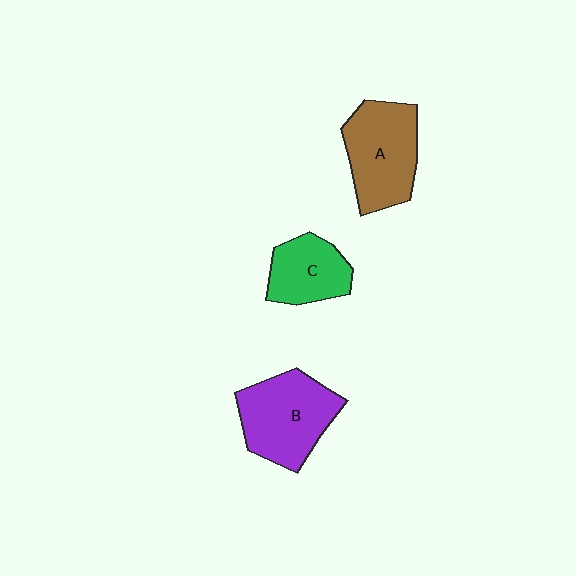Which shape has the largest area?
Shape B (purple).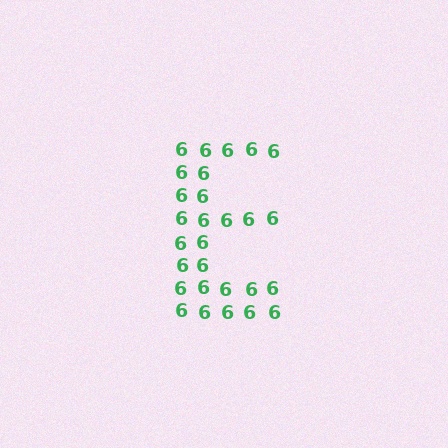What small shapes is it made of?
It is made of small digit 6's.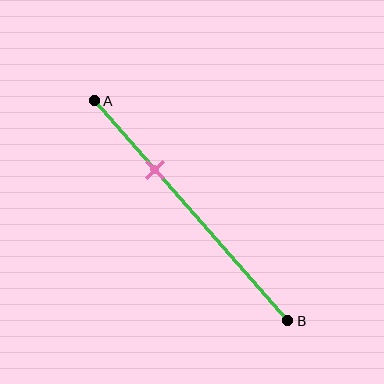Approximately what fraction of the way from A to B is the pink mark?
The pink mark is approximately 30% of the way from A to B.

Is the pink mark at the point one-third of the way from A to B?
Yes, the mark is approximately at the one-third point.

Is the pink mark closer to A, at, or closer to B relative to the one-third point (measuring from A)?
The pink mark is approximately at the one-third point of segment AB.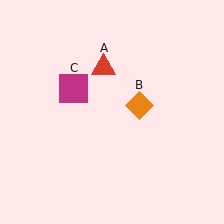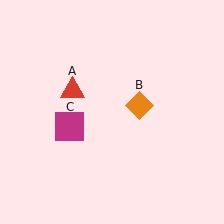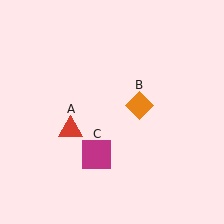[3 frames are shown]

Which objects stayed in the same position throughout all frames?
Orange diamond (object B) remained stationary.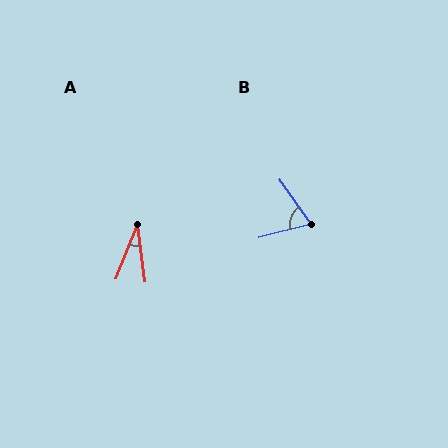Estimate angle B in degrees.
Approximately 69 degrees.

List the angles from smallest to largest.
A (28°), B (69°).